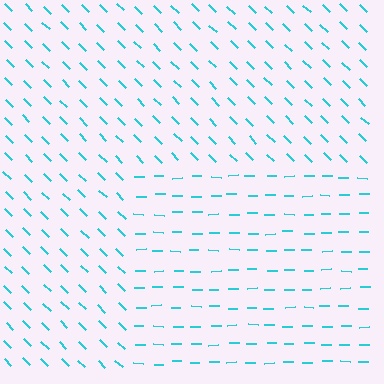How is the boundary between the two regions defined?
The boundary is defined purely by a change in line orientation (approximately 45 degrees difference). All lines are the same color and thickness.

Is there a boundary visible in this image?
Yes, there is a texture boundary formed by a change in line orientation.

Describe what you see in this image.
The image is filled with small cyan line segments. A rectangle region in the image has lines oriented differently from the surrounding lines, creating a visible texture boundary.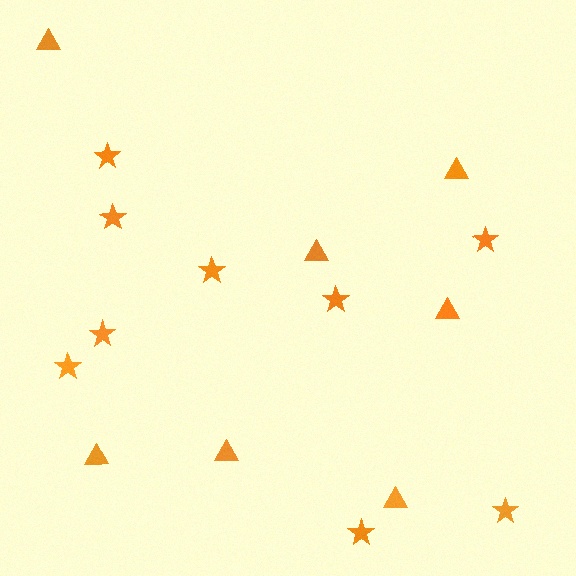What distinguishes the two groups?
There are 2 groups: one group of stars (9) and one group of triangles (7).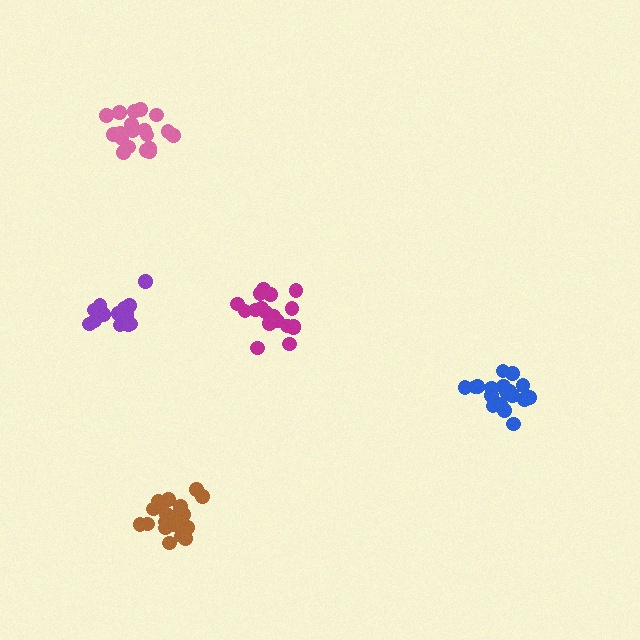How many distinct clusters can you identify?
There are 5 distinct clusters.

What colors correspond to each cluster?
The clusters are colored: brown, blue, purple, magenta, pink.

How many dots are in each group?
Group 1: 21 dots, Group 2: 18 dots, Group 3: 15 dots, Group 4: 18 dots, Group 5: 20 dots (92 total).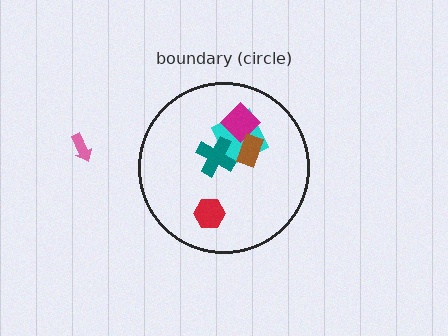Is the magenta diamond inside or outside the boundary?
Inside.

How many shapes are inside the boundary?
5 inside, 1 outside.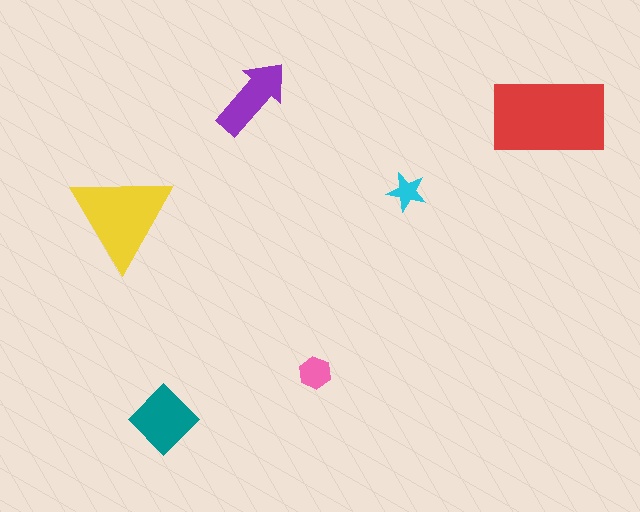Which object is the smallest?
The cyan star.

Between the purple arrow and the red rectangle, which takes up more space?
The red rectangle.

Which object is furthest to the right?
The red rectangle is rightmost.